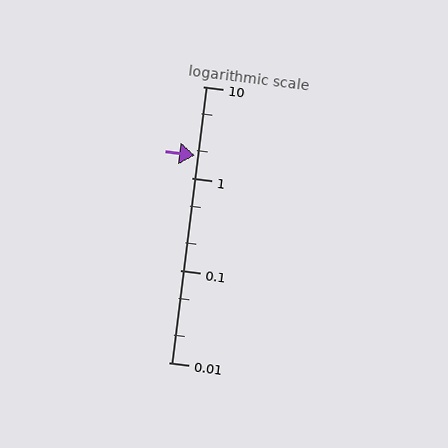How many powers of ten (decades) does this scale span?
The scale spans 3 decades, from 0.01 to 10.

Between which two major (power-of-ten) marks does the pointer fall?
The pointer is between 1 and 10.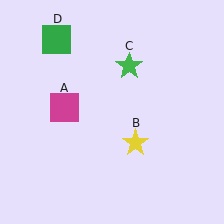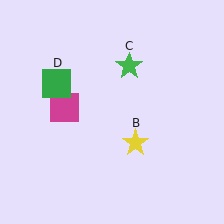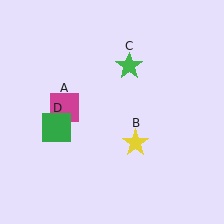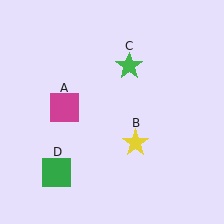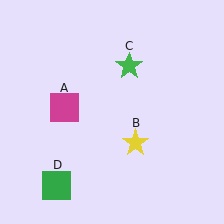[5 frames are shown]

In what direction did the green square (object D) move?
The green square (object D) moved down.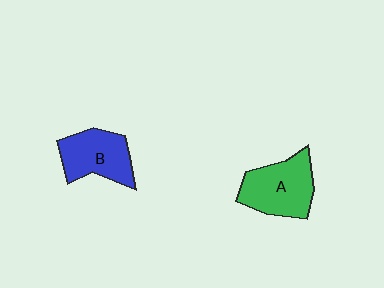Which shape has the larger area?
Shape A (green).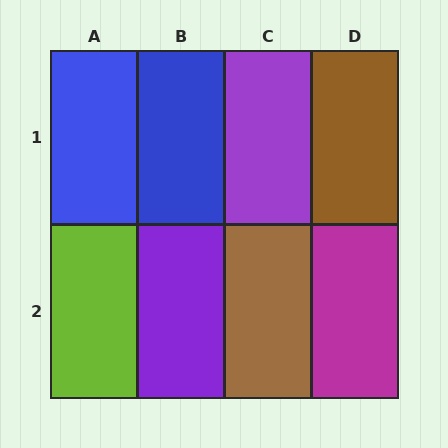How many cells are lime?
1 cell is lime.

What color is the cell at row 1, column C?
Purple.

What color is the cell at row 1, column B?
Blue.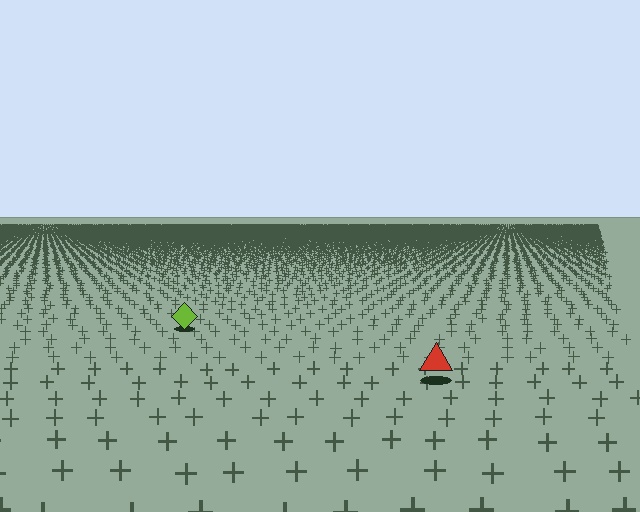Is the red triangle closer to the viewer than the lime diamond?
Yes. The red triangle is closer — you can tell from the texture gradient: the ground texture is coarser near it.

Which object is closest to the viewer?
The red triangle is closest. The texture marks near it are larger and more spread out.